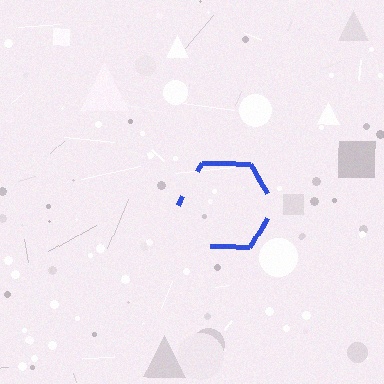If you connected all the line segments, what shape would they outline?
They would outline a hexagon.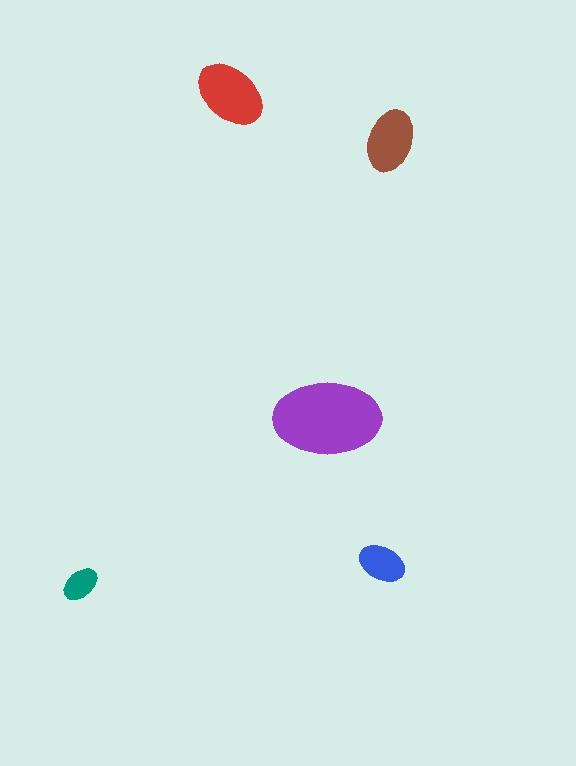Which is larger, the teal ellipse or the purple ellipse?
The purple one.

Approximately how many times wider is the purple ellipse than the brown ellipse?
About 1.5 times wider.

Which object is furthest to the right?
The brown ellipse is rightmost.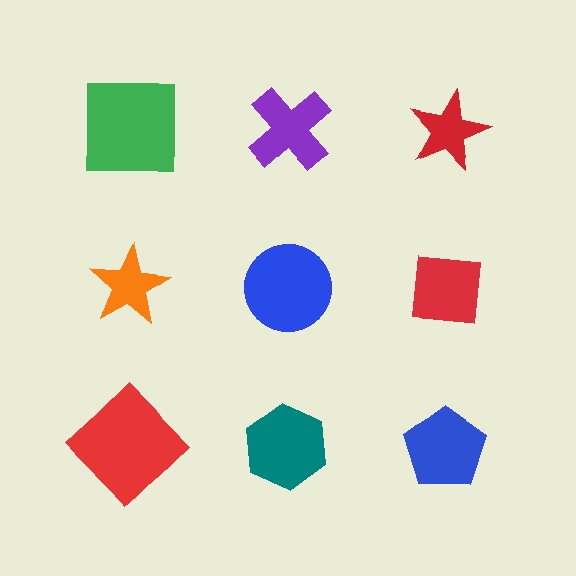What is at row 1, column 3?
A red star.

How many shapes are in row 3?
3 shapes.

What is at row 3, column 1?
A red diamond.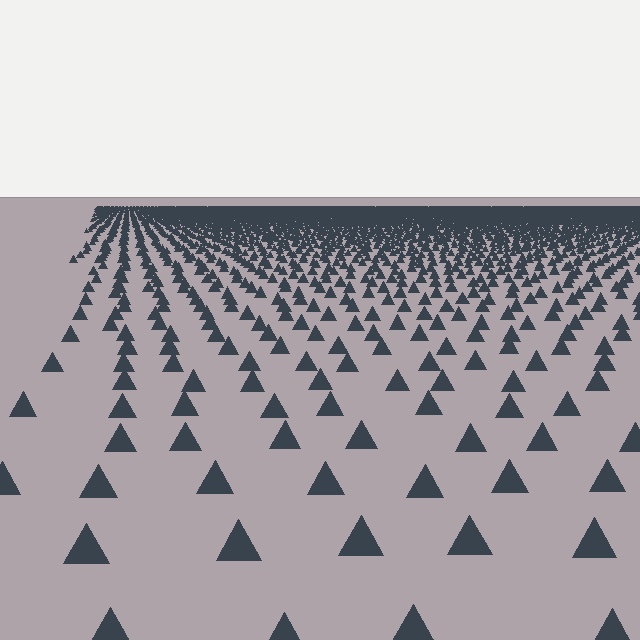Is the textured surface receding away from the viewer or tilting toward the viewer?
The surface is receding away from the viewer. Texture elements get smaller and denser toward the top.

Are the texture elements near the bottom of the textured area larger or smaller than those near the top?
Larger. Near the bottom, elements are closer to the viewer and appear at a bigger on-screen size.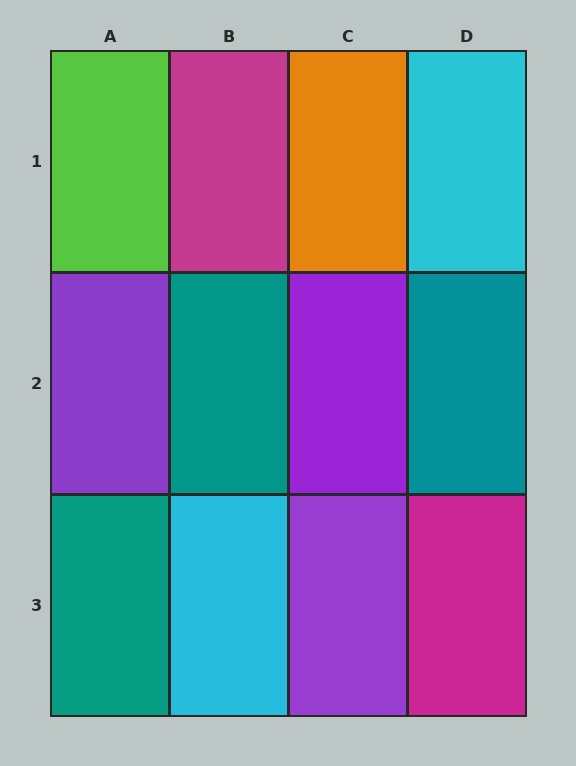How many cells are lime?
1 cell is lime.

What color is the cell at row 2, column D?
Teal.